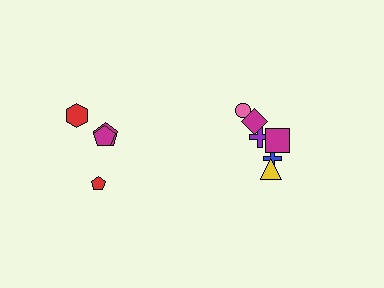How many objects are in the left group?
There are 4 objects.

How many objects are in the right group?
There are 6 objects.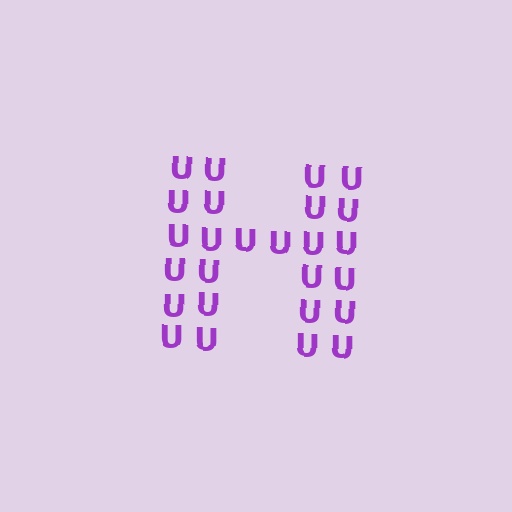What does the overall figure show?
The overall figure shows the letter H.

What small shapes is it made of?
It is made of small letter U's.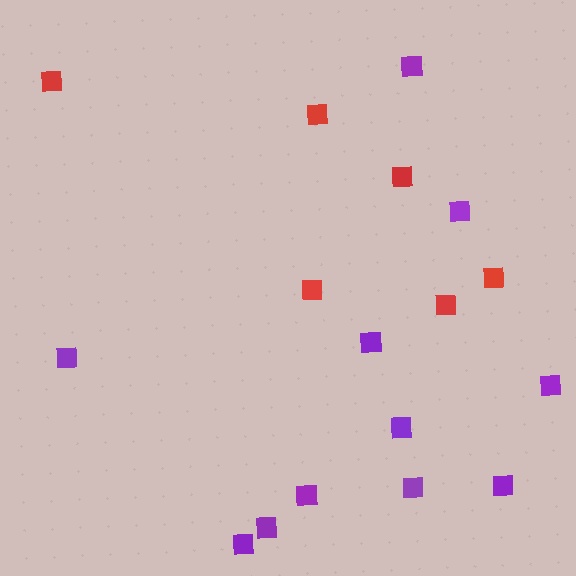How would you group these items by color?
There are 2 groups: one group of red squares (6) and one group of purple squares (11).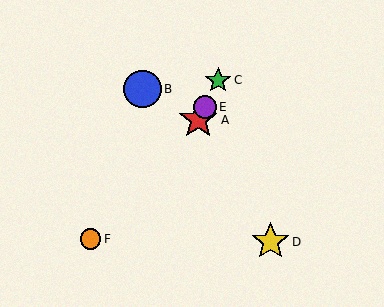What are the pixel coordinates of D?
Object D is at (270, 242).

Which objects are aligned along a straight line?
Objects A, C, E are aligned along a straight line.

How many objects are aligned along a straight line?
3 objects (A, C, E) are aligned along a straight line.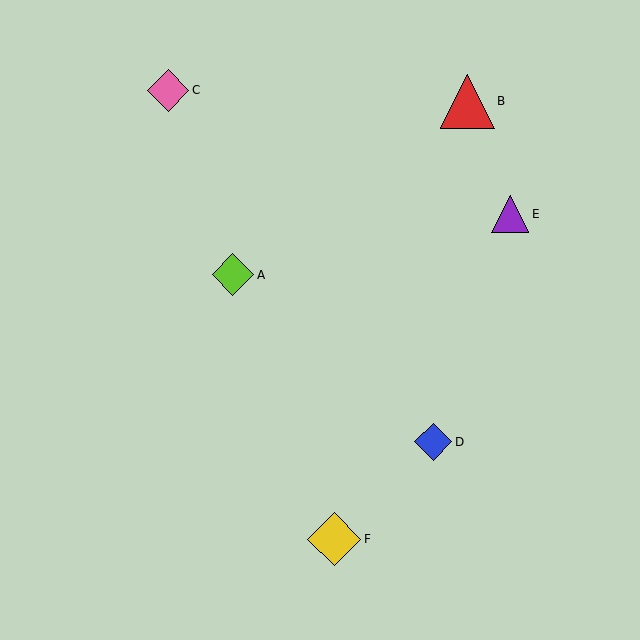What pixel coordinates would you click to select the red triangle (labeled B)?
Click at (467, 101) to select the red triangle B.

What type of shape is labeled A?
Shape A is a lime diamond.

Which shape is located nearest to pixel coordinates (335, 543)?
The yellow diamond (labeled F) at (334, 539) is nearest to that location.